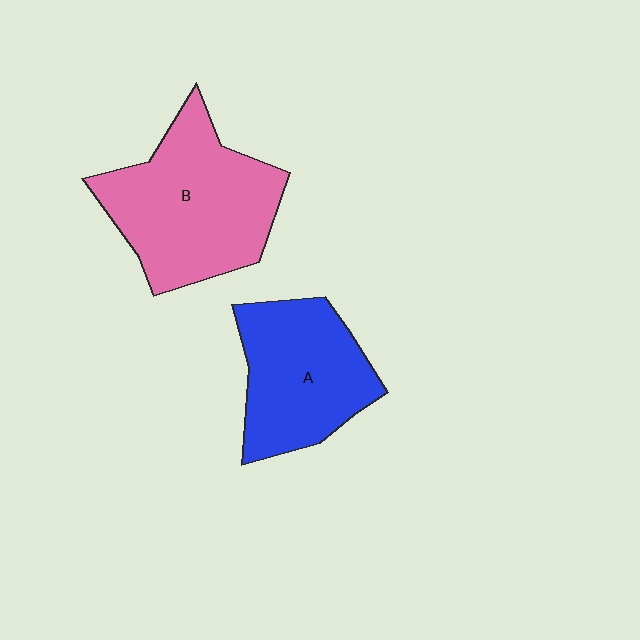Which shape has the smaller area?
Shape A (blue).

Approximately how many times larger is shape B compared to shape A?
Approximately 1.3 times.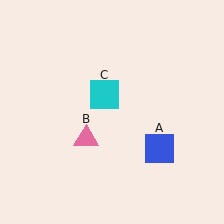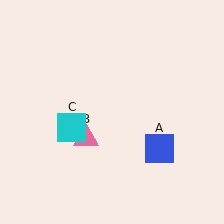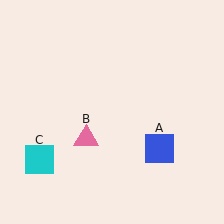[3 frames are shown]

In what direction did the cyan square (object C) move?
The cyan square (object C) moved down and to the left.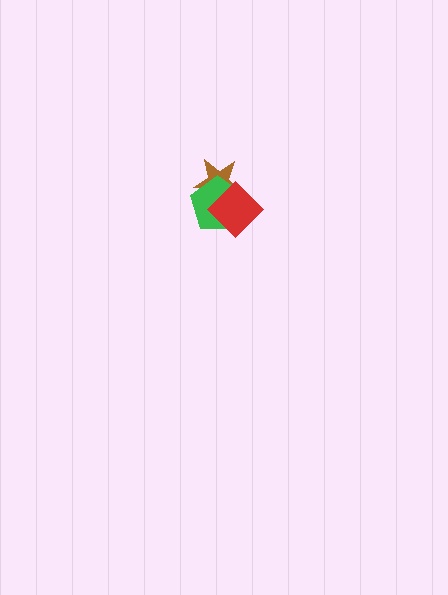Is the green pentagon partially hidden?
Yes, it is partially covered by another shape.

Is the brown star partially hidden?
Yes, it is partially covered by another shape.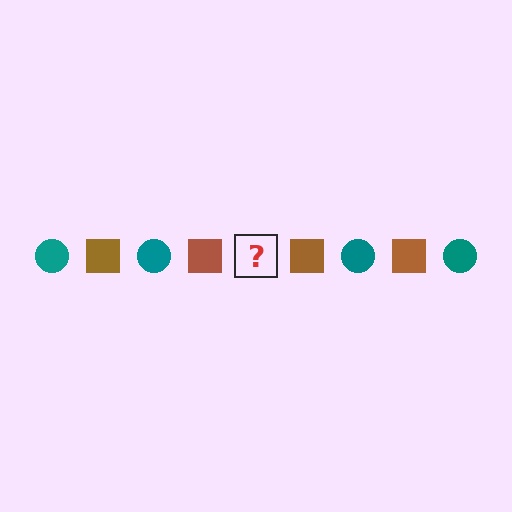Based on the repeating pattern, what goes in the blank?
The blank should be a teal circle.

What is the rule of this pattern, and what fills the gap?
The rule is that the pattern alternates between teal circle and brown square. The gap should be filled with a teal circle.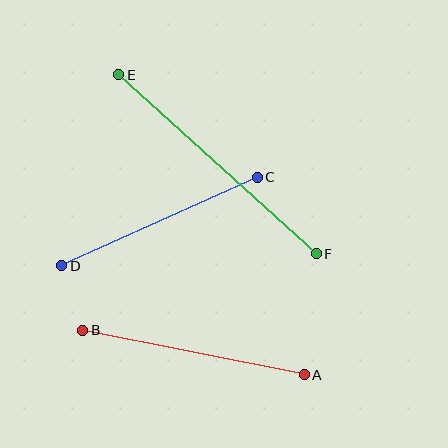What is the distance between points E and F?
The distance is approximately 266 pixels.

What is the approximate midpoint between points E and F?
The midpoint is at approximately (217, 164) pixels.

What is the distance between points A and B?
The distance is approximately 226 pixels.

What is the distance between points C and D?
The distance is approximately 214 pixels.